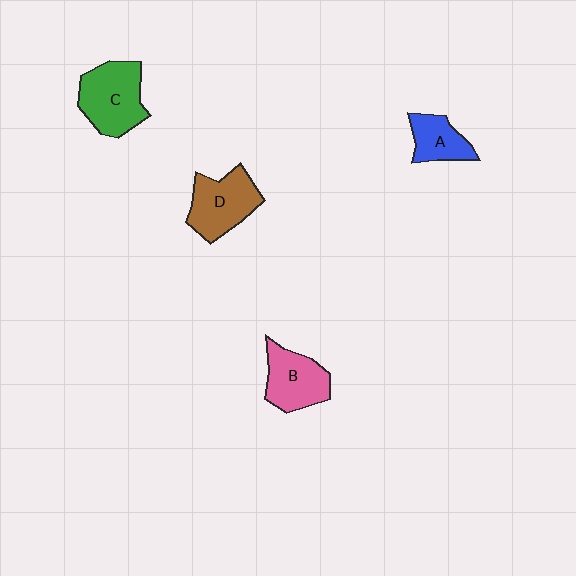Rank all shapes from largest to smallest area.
From largest to smallest: C (green), D (brown), B (pink), A (blue).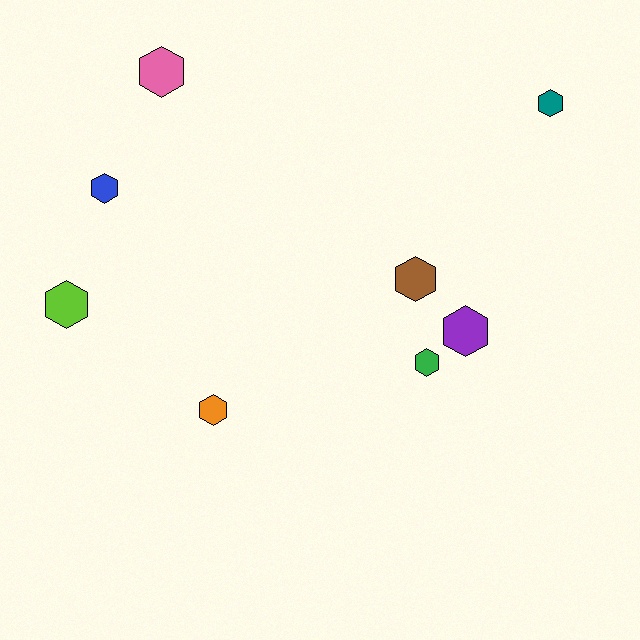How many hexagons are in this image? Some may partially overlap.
There are 8 hexagons.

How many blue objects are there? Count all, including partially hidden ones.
There is 1 blue object.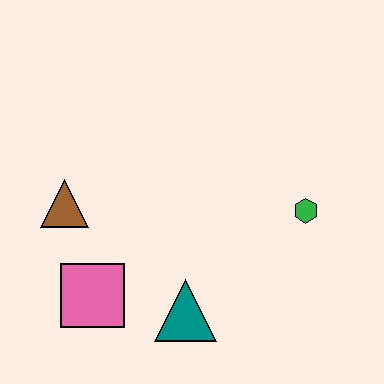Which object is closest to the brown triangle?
The pink square is closest to the brown triangle.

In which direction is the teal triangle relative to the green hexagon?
The teal triangle is to the left of the green hexagon.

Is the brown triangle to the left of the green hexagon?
Yes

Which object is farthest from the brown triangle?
The green hexagon is farthest from the brown triangle.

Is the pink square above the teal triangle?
Yes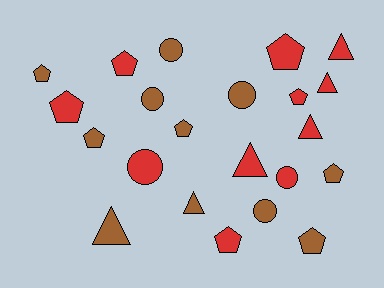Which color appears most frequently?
Brown, with 11 objects.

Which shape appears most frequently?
Pentagon, with 10 objects.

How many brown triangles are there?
There are 2 brown triangles.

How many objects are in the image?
There are 22 objects.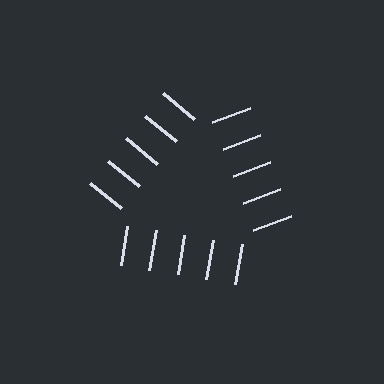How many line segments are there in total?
15 — 5 along each of the 3 edges.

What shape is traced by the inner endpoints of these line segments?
An illusory triangle — the line segments terminate on its edges but no continuous stroke is drawn.